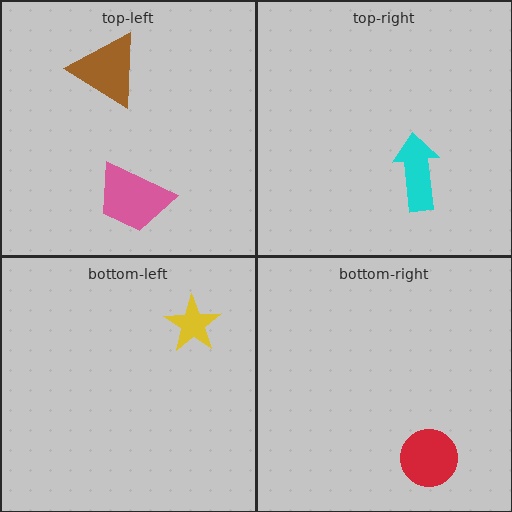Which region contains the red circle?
The bottom-right region.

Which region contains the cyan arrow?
The top-right region.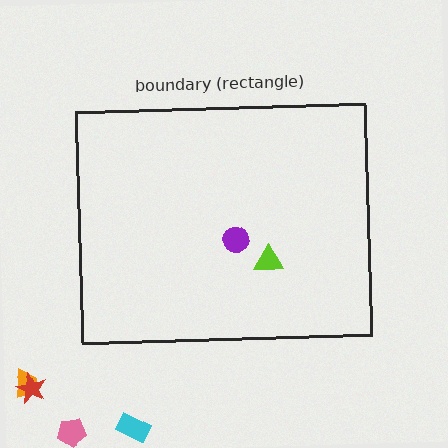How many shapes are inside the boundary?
2 inside, 4 outside.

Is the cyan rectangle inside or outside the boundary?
Outside.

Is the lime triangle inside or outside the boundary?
Inside.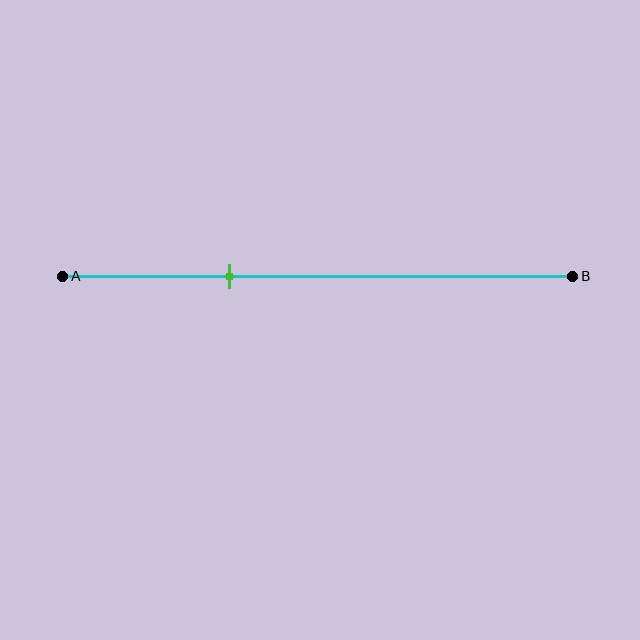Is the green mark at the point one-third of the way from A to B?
Yes, the mark is approximately at the one-third point.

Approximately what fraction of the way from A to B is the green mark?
The green mark is approximately 35% of the way from A to B.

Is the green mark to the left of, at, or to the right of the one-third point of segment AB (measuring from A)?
The green mark is approximately at the one-third point of segment AB.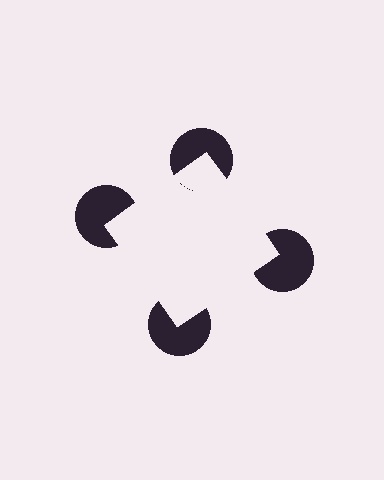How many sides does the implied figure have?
4 sides.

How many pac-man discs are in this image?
There are 4 — one at each vertex of the illusory square.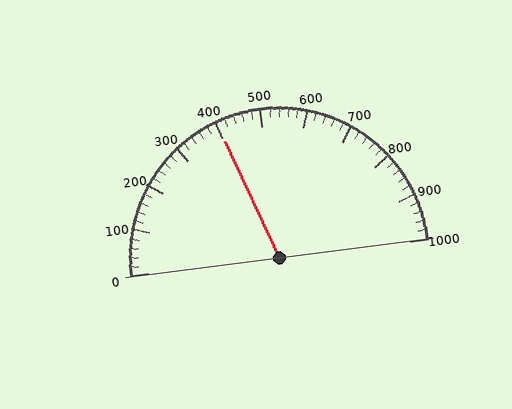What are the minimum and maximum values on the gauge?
The gauge ranges from 0 to 1000.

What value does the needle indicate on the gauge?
The needle indicates approximately 400.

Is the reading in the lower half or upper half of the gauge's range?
The reading is in the lower half of the range (0 to 1000).